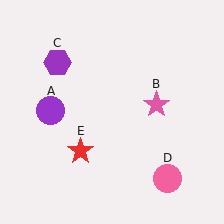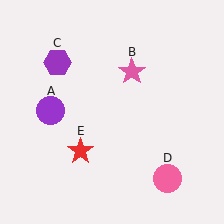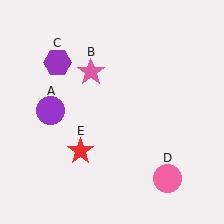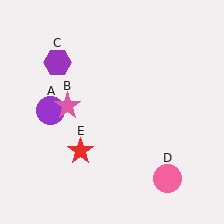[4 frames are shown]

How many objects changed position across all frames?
1 object changed position: pink star (object B).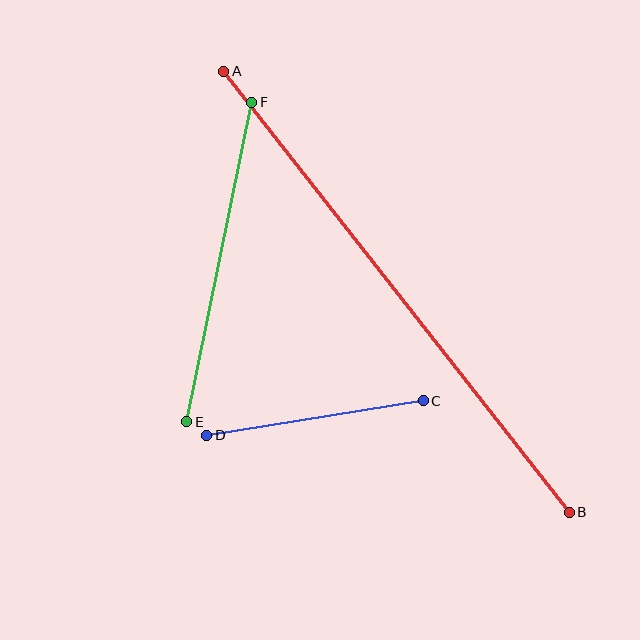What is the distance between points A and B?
The distance is approximately 560 pixels.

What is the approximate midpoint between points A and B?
The midpoint is at approximately (397, 292) pixels.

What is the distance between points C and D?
The distance is approximately 219 pixels.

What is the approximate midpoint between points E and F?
The midpoint is at approximately (219, 262) pixels.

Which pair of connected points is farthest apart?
Points A and B are farthest apart.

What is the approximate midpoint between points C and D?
The midpoint is at approximately (315, 418) pixels.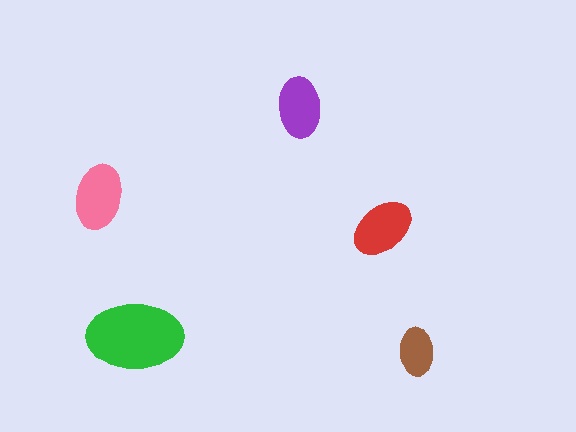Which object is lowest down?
The brown ellipse is bottommost.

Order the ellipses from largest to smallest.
the green one, the pink one, the red one, the purple one, the brown one.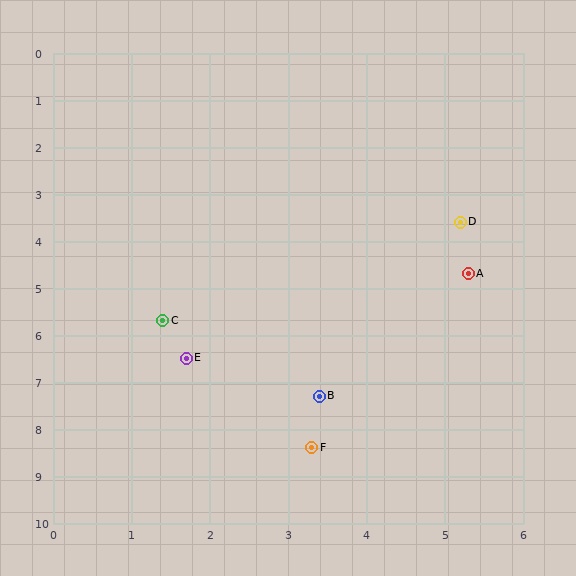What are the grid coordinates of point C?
Point C is at approximately (1.4, 5.7).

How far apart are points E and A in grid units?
Points E and A are about 4.0 grid units apart.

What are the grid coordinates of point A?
Point A is at approximately (5.3, 4.7).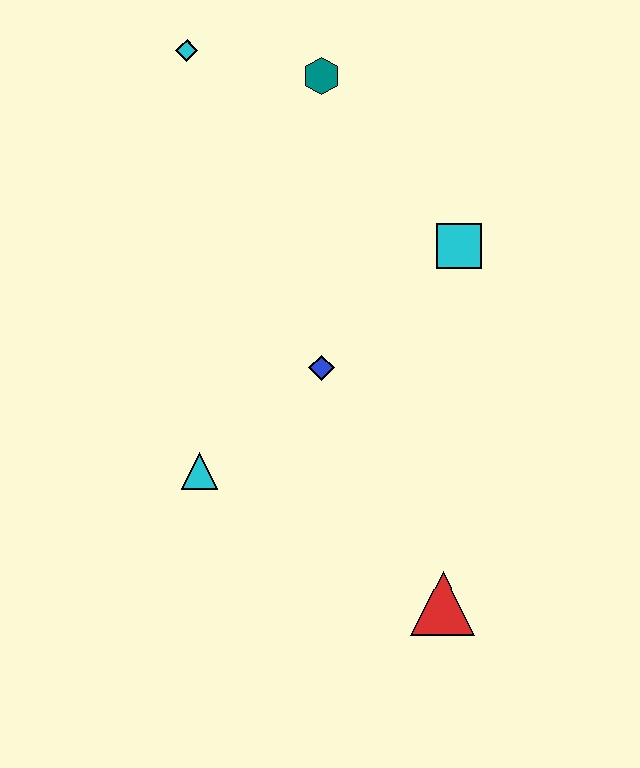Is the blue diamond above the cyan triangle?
Yes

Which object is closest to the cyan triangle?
The blue diamond is closest to the cyan triangle.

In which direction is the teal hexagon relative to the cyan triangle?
The teal hexagon is above the cyan triangle.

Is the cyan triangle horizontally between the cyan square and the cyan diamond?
Yes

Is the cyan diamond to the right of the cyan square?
No